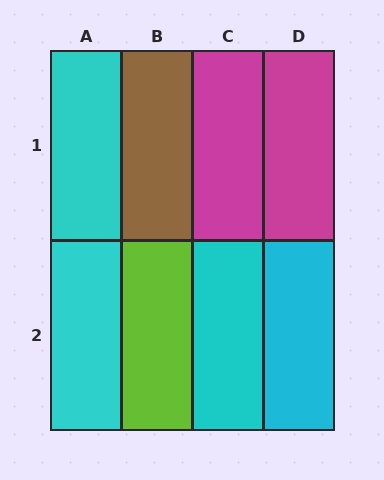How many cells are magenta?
2 cells are magenta.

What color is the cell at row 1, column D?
Magenta.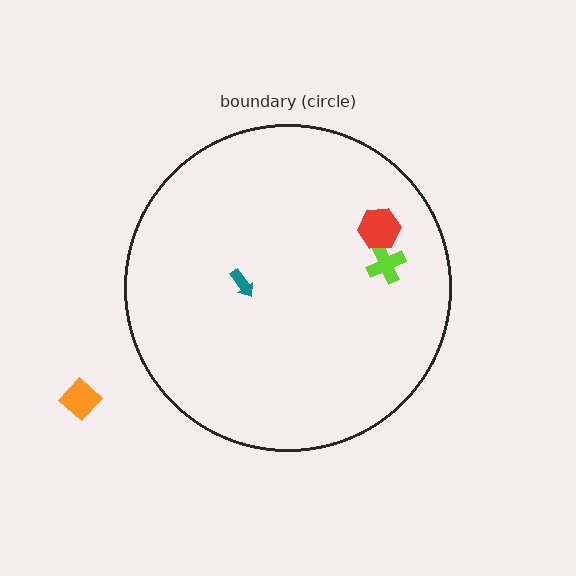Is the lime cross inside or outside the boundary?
Inside.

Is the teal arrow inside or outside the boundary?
Inside.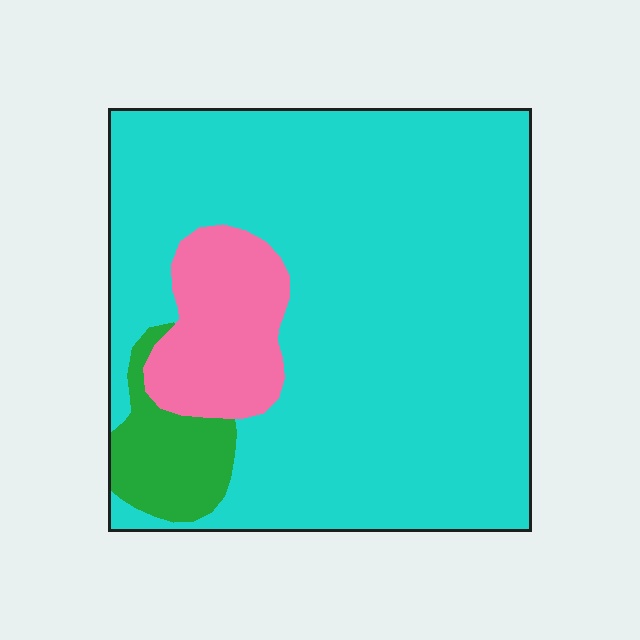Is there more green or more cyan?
Cyan.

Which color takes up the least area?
Green, at roughly 10%.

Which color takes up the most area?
Cyan, at roughly 80%.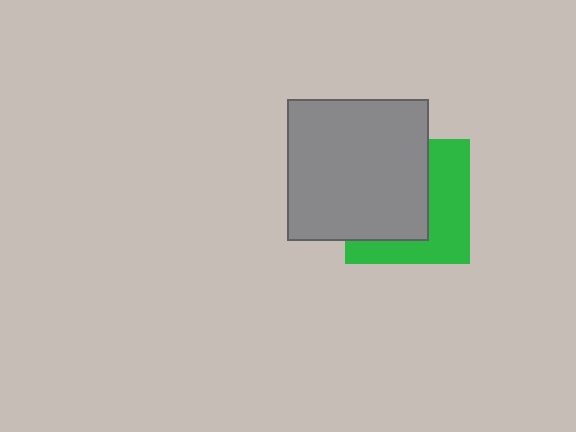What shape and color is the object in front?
The object in front is a gray square.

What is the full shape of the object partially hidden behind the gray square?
The partially hidden object is a green square.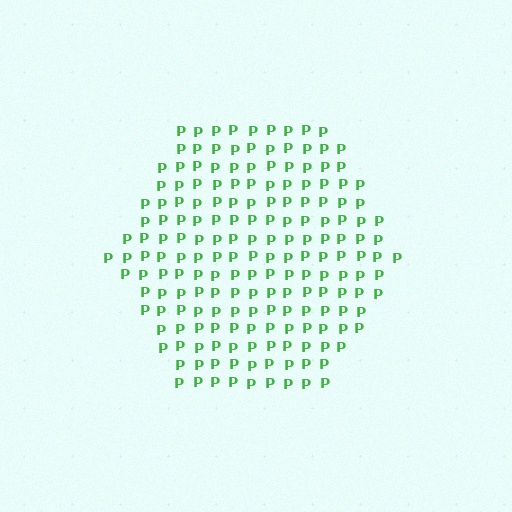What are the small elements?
The small elements are letter P's.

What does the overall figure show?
The overall figure shows a hexagon.